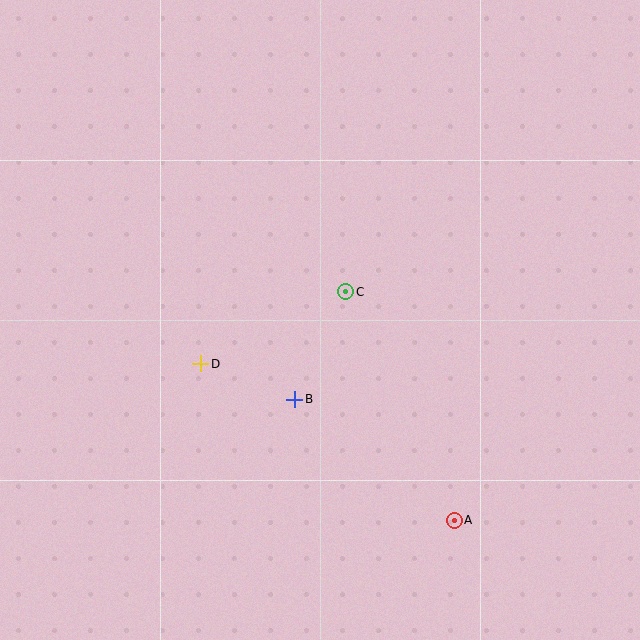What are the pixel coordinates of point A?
Point A is at (454, 520).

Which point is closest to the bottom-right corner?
Point A is closest to the bottom-right corner.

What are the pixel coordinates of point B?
Point B is at (294, 399).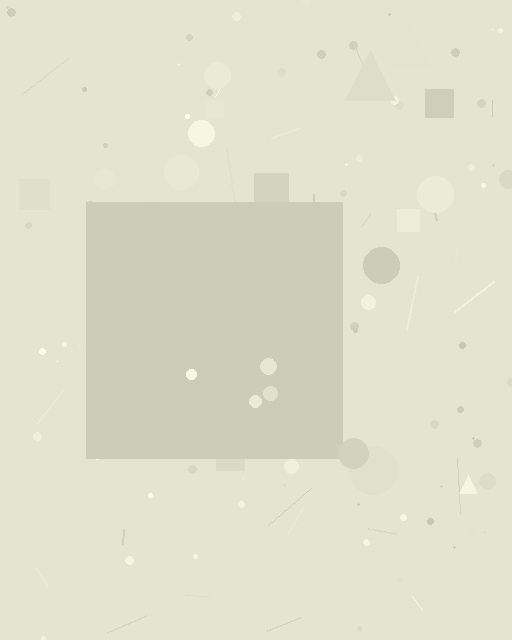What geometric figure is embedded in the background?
A square is embedded in the background.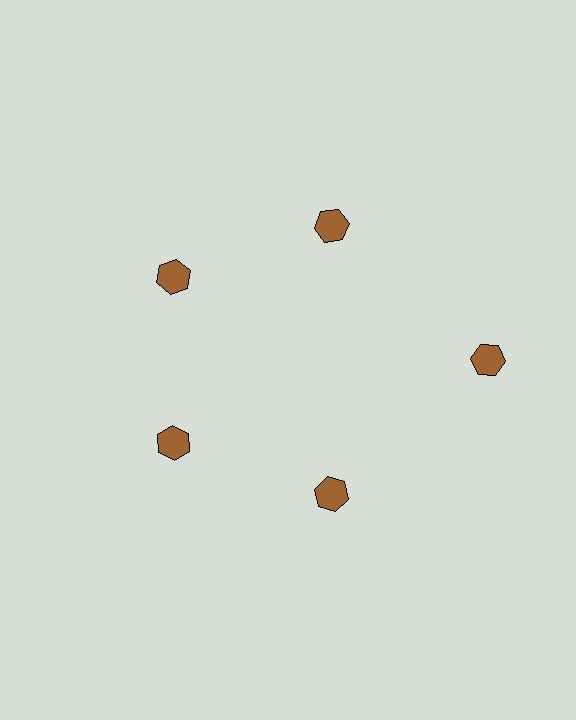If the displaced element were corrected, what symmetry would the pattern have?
It would have 5-fold rotational symmetry — the pattern would map onto itself every 72 degrees.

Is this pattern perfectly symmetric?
No. The 5 brown hexagons are arranged in a ring, but one element near the 3 o'clock position is pushed outward from the center, breaking the 5-fold rotational symmetry.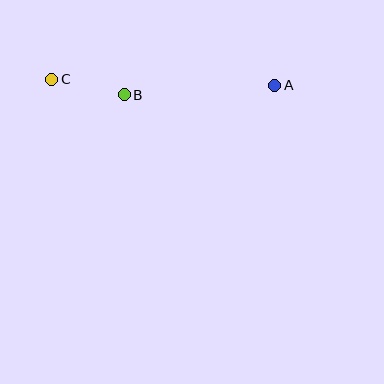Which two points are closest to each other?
Points B and C are closest to each other.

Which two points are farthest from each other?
Points A and C are farthest from each other.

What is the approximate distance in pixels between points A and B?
The distance between A and B is approximately 151 pixels.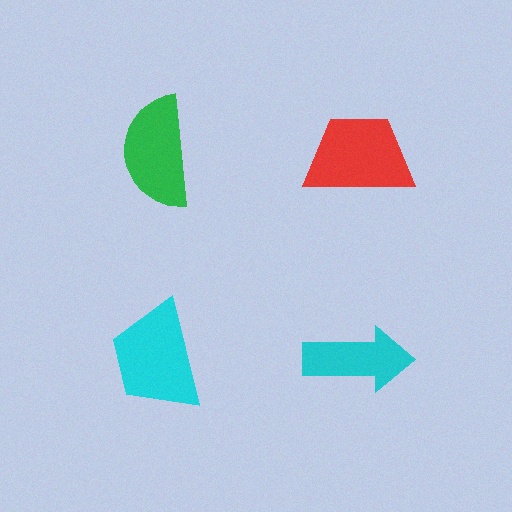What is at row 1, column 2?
A red trapezoid.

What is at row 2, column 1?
A cyan trapezoid.